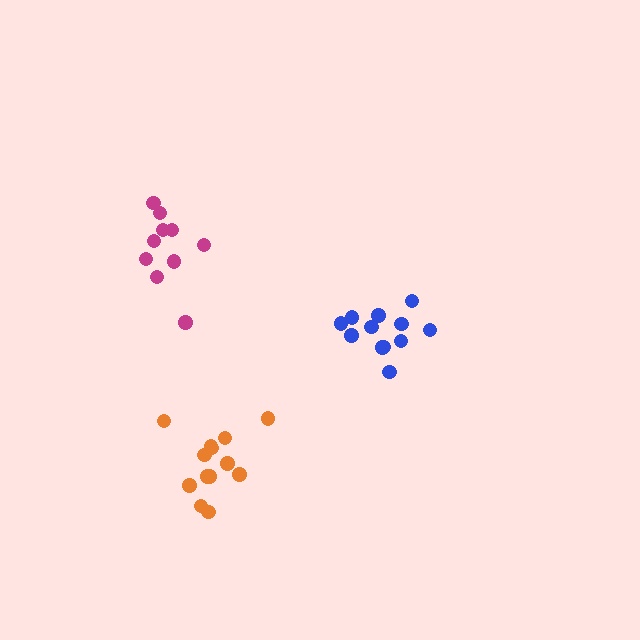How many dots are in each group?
Group 1: 12 dots, Group 2: 13 dots, Group 3: 10 dots (35 total).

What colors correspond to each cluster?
The clusters are colored: blue, orange, magenta.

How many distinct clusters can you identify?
There are 3 distinct clusters.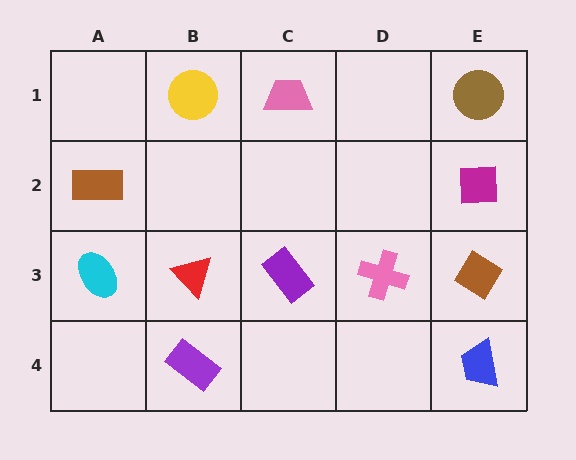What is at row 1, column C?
A pink trapezoid.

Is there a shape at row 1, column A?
No, that cell is empty.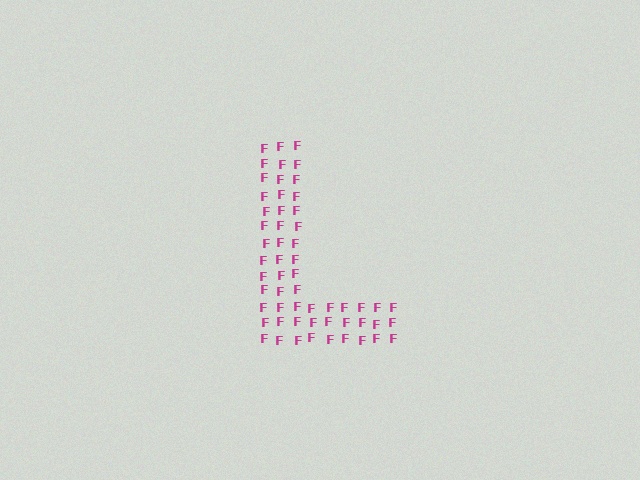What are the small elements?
The small elements are letter F's.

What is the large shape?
The large shape is the letter L.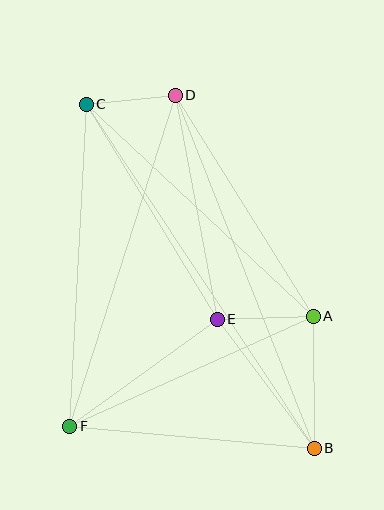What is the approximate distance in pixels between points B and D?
The distance between B and D is approximately 379 pixels.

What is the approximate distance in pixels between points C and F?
The distance between C and F is approximately 322 pixels.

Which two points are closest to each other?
Points C and D are closest to each other.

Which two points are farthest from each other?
Points B and C are farthest from each other.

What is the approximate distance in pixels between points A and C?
The distance between A and C is approximately 310 pixels.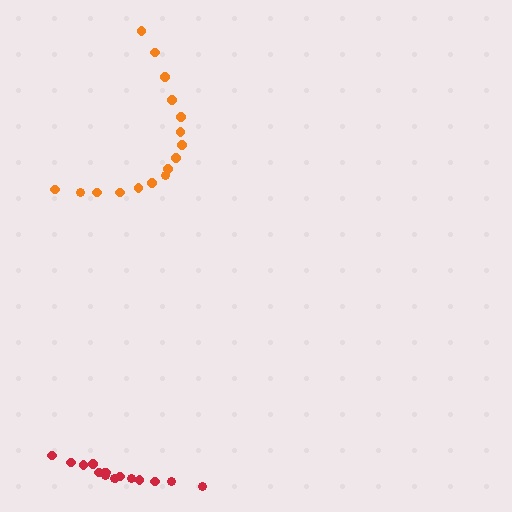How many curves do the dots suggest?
There are 2 distinct paths.